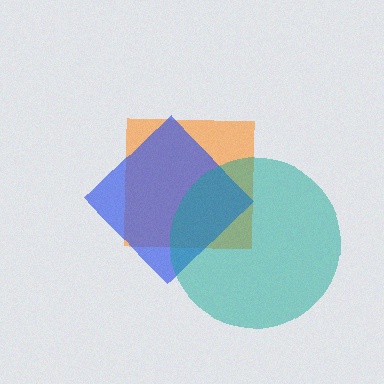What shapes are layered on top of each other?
The layered shapes are: an orange square, a blue diamond, a teal circle.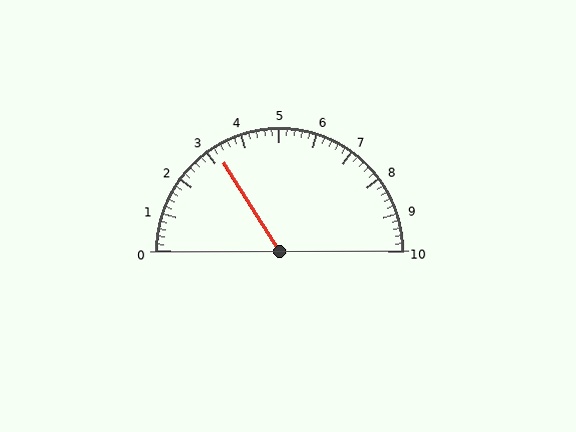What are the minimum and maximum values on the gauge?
The gauge ranges from 0 to 10.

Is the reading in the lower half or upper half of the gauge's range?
The reading is in the lower half of the range (0 to 10).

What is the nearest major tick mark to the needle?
The nearest major tick mark is 3.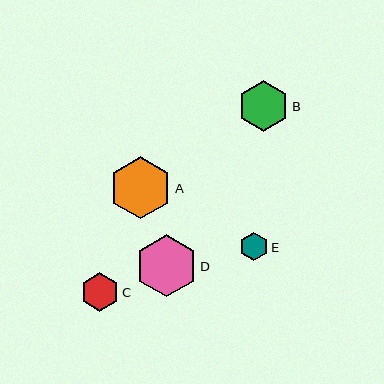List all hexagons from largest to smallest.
From largest to smallest: A, D, B, C, E.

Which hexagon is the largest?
Hexagon A is the largest with a size of approximately 62 pixels.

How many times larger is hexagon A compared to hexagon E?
Hexagon A is approximately 2.2 times the size of hexagon E.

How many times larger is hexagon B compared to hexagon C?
Hexagon B is approximately 1.3 times the size of hexagon C.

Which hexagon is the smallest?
Hexagon E is the smallest with a size of approximately 28 pixels.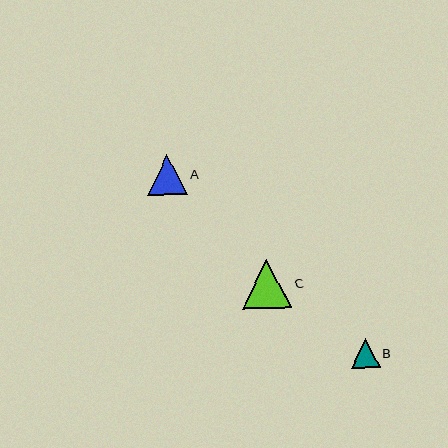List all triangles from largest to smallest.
From largest to smallest: C, A, B.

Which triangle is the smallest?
Triangle B is the smallest with a size of approximately 29 pixels.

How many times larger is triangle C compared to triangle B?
Triangle C is approximately 1.7 times the size of triangle B.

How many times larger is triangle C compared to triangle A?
Triangle C is approximately 1.2 times the size of triangle A.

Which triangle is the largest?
Triangle C is the largest with a size of approximately 49 pixels.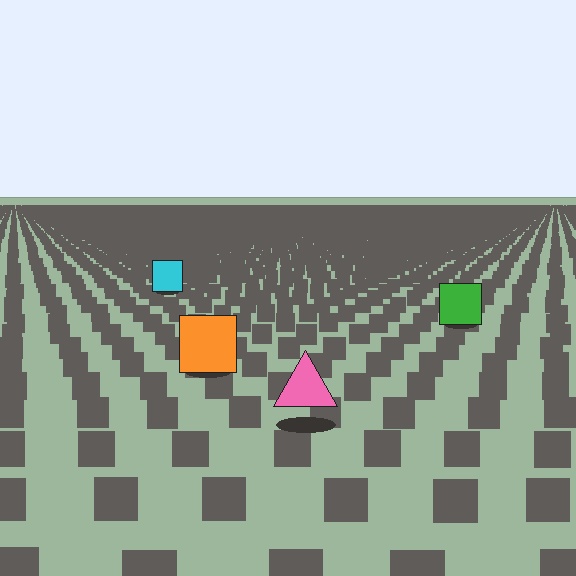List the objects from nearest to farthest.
From nearest to farthest: the pink triangle, the orange square, the green square, the cyan square.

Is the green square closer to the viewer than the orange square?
No. The orange square is closer — you can tell from the texture gradient: the ground texture is coarser near it.